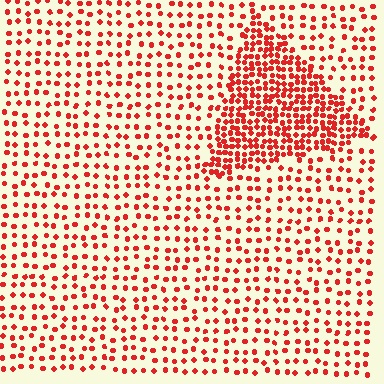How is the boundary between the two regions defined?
The boundary is defined by a change in element density (approximately 2.4x ratio). All elements are the same color, size, and shape.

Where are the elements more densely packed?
The elements are more densely packed inside the triangle boundary.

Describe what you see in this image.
The image contains small red elements arranged at two different densities. A triangle-shaped region is visible where the elements are more densely packed than the surrounding area.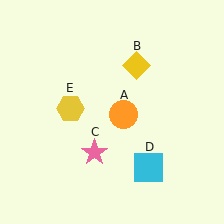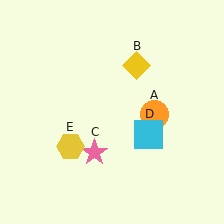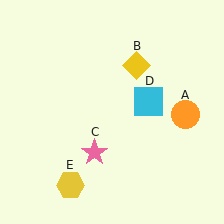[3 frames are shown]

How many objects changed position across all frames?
3 objects changed position: orange circle (object A), cyan square (object D), yellow hexagon (object E).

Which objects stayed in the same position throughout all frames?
Yellow diamond (object B) and pink star (object C) remained stationary.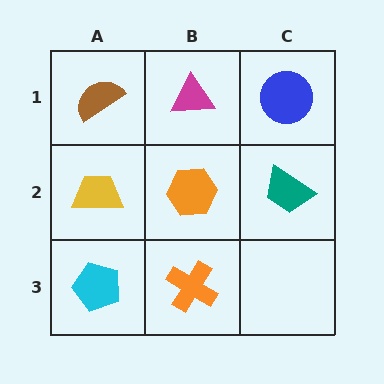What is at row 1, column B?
A magenta triangle.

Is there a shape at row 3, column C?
No, that cell is empty.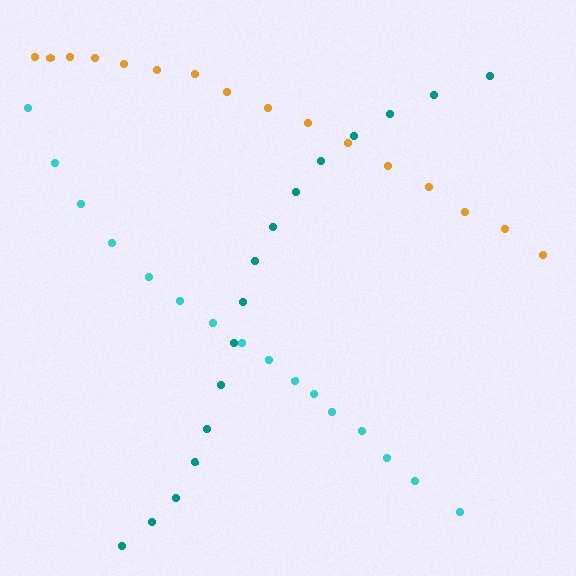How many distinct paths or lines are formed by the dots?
There are 3 distinct paths.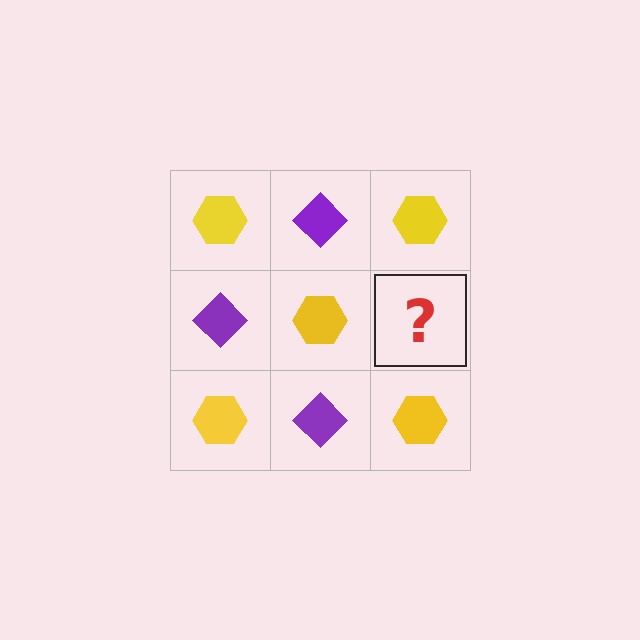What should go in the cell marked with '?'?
The missing cell should contain a purple diamond.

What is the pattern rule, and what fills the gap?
The rule is that it alternates yellow hexagon and purple diamond in a checkerboard pattern. The gap should be filled with a purple diamond.